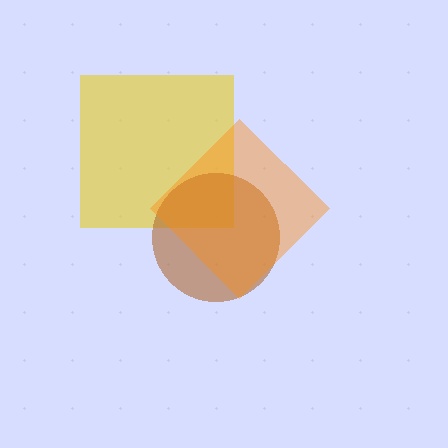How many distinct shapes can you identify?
There are 3 distinct shapes: a yellow square, a brown circle, an orange diamond.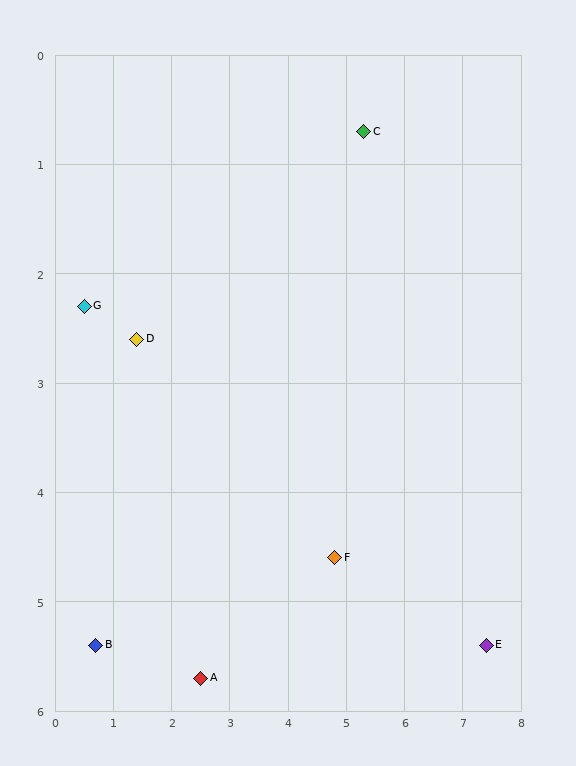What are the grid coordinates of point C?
Point C is at approximately (5.3, 0.7).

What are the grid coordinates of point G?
Point G is at approximately (0.5, 2.3).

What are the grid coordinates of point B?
Point B is at approximately (0.7, 5.4).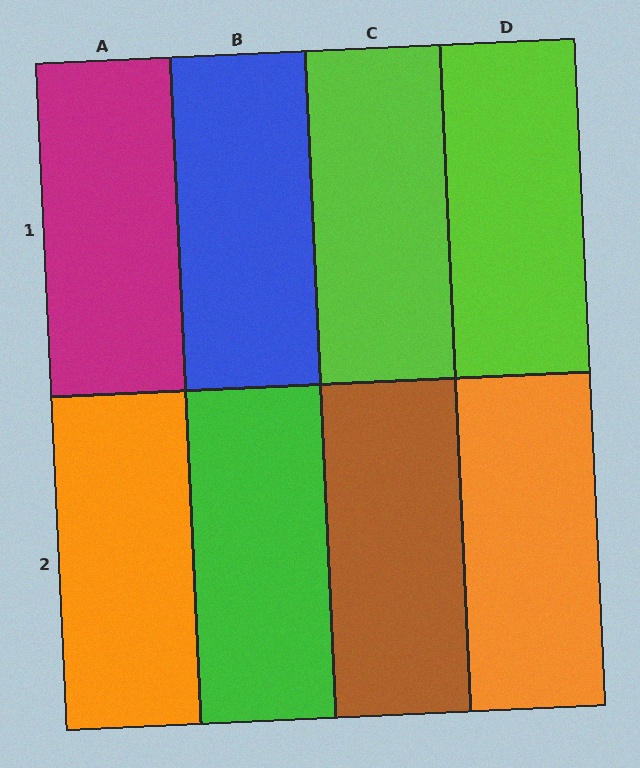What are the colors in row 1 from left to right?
Magenta, blue, lime, lime.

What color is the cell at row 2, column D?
Orange.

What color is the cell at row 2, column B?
Green.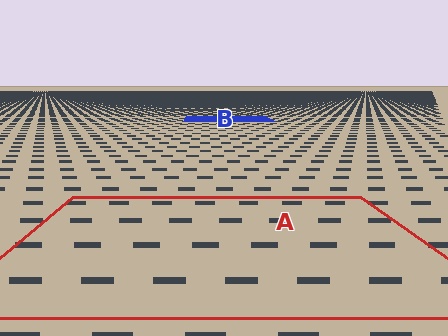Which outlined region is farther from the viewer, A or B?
Region B is farther from the viewer — the texture elements inside it appear smaller and more densely packed.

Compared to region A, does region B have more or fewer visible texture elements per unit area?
Region B has more texture elements per unit area — they are packed more densely because it is farther away.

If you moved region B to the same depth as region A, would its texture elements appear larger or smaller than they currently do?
They would appear larger. At a closer depth, the same texture elements are projected at a bigger on-screen size.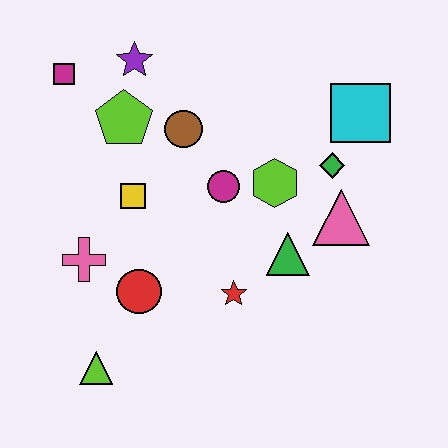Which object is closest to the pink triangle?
The green diamond is closest to the pink triangle.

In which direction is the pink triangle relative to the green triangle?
The pink triangle is to the right of the green triangle.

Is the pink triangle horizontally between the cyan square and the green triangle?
Yes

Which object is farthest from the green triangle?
The magenta square is farthest from the green triangle.